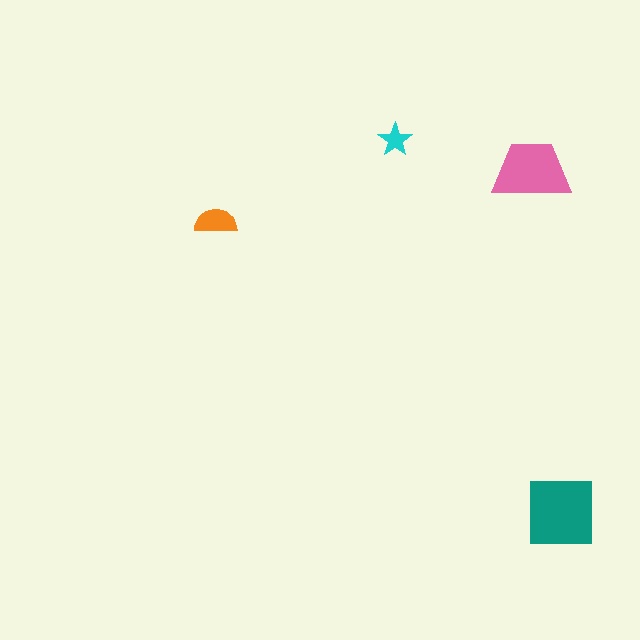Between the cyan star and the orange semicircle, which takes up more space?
The orange semicircle.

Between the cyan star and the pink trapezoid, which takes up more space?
The pink trapezoid.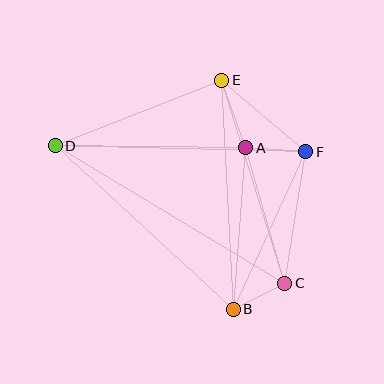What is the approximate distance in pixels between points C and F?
The distance between C and F is approximately 133 pixels.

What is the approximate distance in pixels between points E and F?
The distance between E and F is approximately 110 pixels.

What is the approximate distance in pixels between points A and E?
The distance between A and E is approximately 71 pixels.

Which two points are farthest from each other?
Points C and D are farthest from each other.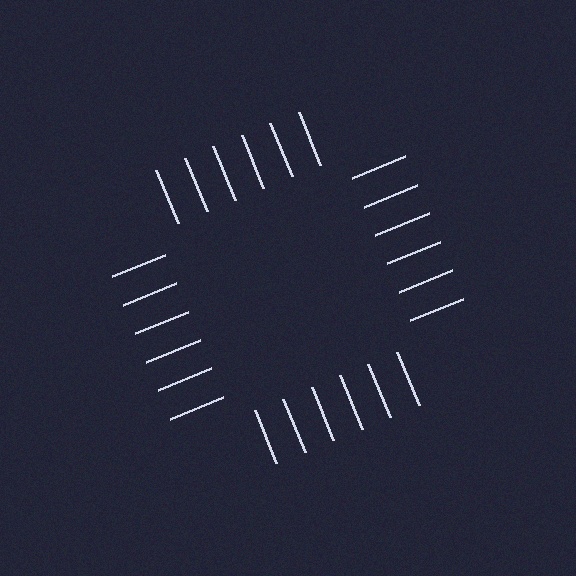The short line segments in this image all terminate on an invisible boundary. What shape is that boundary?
An illusory square — the line segments terminate on its edges but no continuous stroke is drawn.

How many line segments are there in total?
24 — 6 along each of the 4 edges.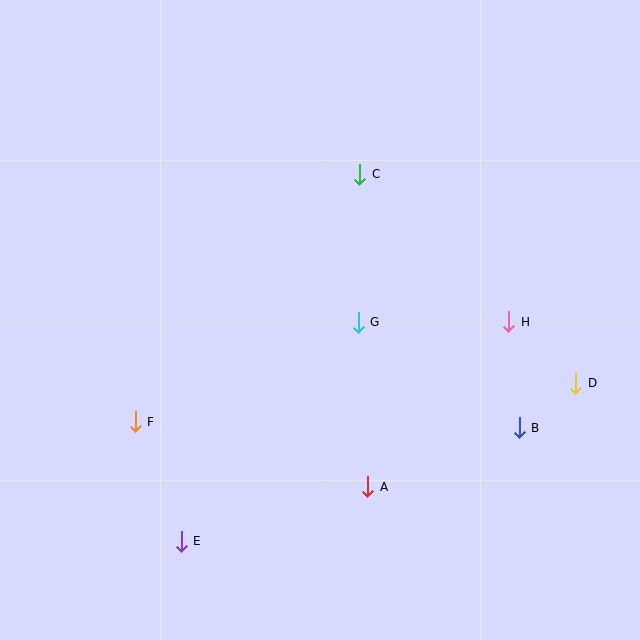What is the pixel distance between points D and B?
The distance between D and B is 72 pixels.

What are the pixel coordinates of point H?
Point H is at (509, 322).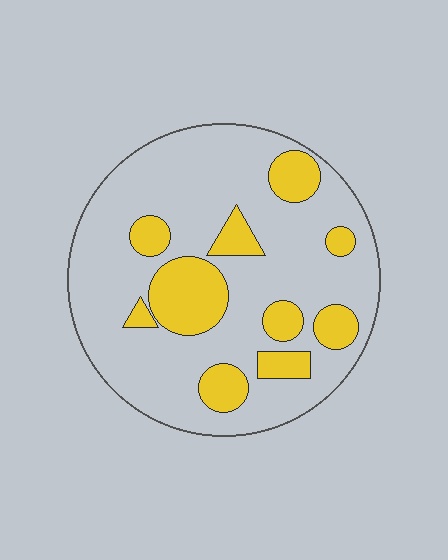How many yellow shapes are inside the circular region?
10.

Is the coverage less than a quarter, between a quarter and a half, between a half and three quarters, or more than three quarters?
Less than a quarter.